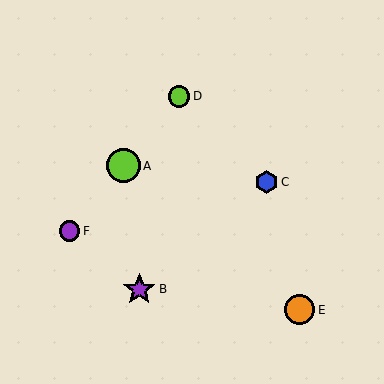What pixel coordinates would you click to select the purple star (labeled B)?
Click at (139, 289) to select the purple star B.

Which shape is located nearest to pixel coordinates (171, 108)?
The lime circle (labeled D) at (179, 96) is nearest to that location.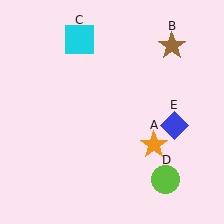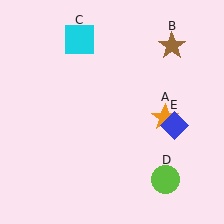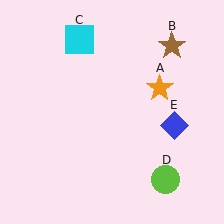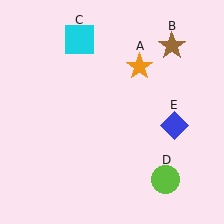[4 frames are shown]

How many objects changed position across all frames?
1 object changed position: orange star (object A).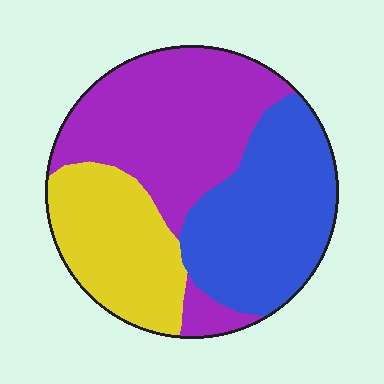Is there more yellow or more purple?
Purple.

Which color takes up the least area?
Yellow, at roughly 25%.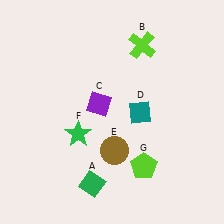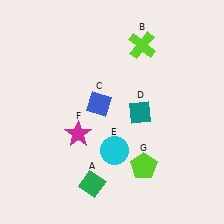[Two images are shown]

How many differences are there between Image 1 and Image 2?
There are 3 differences between the two images.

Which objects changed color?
C changed from purple to blue. E changed from brown to cyan. F changed from green to magenta.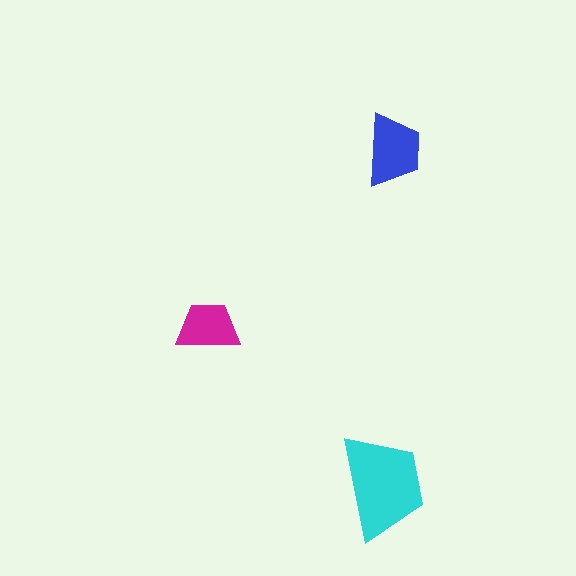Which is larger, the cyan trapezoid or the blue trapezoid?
The cyan one.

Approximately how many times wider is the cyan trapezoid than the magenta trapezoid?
About 1.5 times wider.